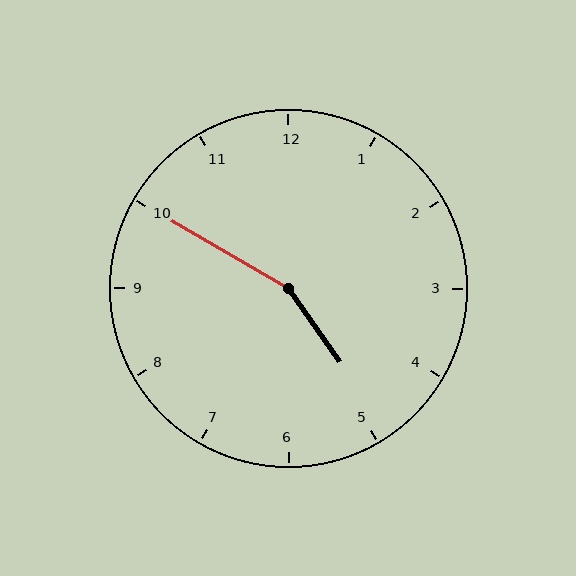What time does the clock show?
4:50.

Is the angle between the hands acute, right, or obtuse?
It is obtuse.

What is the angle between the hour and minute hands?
Approximately 155 degrees.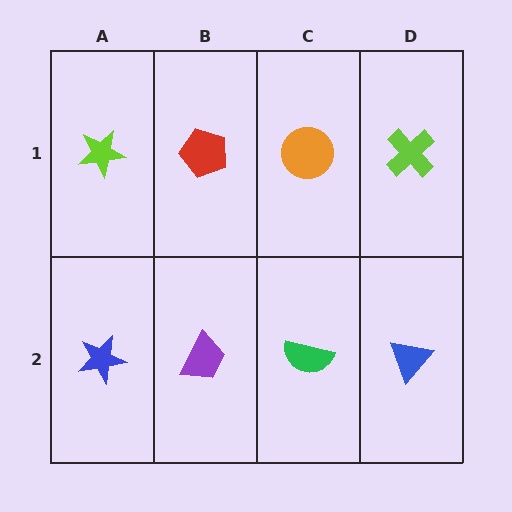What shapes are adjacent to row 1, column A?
A blue star (row 2, column A), a red pentagon (row 1, column B).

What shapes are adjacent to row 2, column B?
A red pentagon (row 1, column B), a blue star (row 2, column A), a green semicircle (row 2, column C).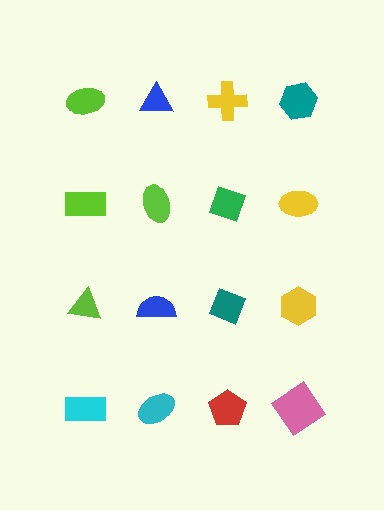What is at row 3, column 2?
A blue semicircle.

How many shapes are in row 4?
4 shapes.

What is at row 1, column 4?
A teal hexagon.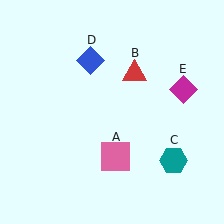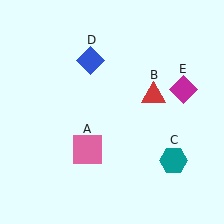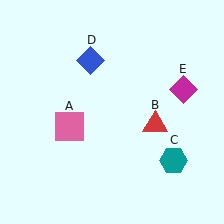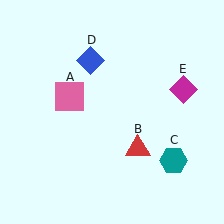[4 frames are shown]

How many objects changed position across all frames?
2 objects changed position: pink square (object A), red triangle (object B).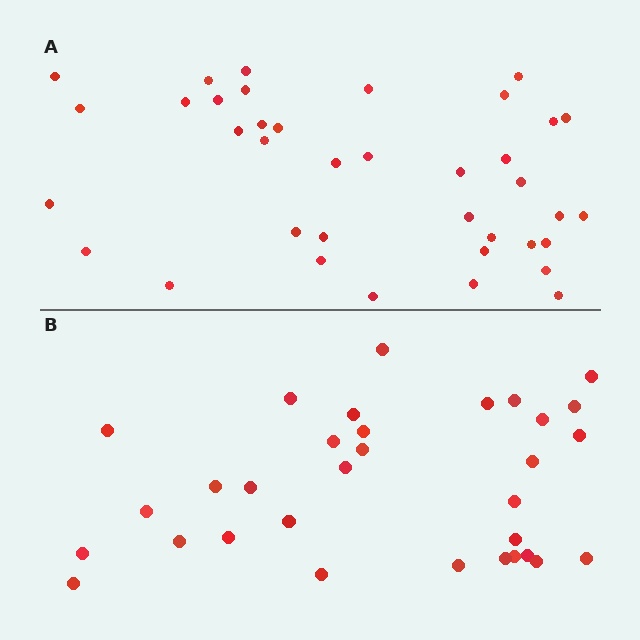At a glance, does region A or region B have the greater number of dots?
Region A (the top region) has more dots.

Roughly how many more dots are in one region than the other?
Region A has about 6 more dots than region B.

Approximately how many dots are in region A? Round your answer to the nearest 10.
About 40 dots. (The exact count is 38, which rounds to 40.)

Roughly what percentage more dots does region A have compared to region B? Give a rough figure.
About 20% more.